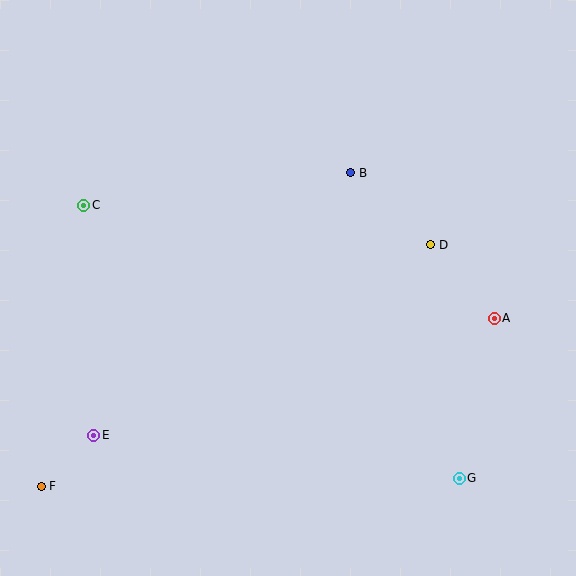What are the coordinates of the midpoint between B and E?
The midpoint between B and E is at (222, 304).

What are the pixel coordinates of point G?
Point G is at (459, 478).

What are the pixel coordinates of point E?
Point E is at (94, 435).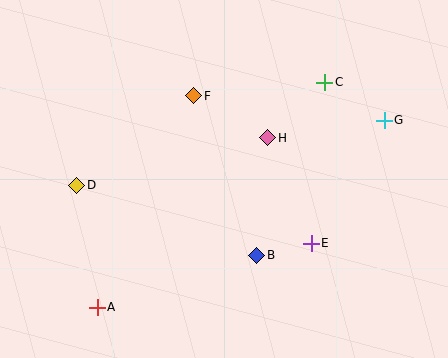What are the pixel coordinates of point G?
Point G is at (384, 120).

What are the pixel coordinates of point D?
Point D is at (77, 185).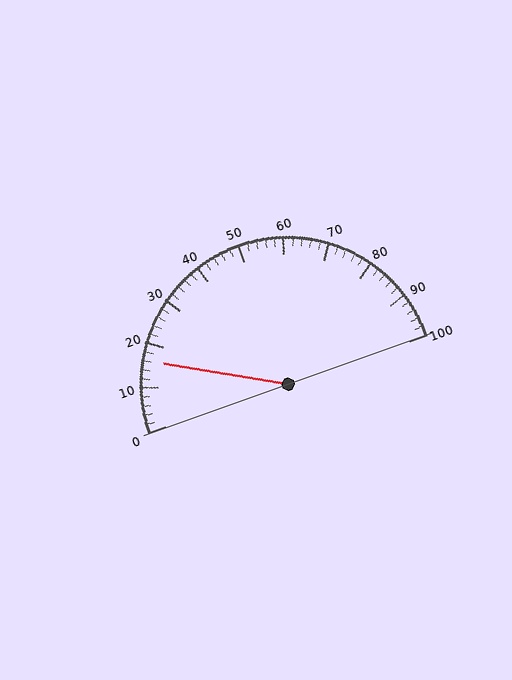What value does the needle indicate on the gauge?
The needle indicates approximately 16.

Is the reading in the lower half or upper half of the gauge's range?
The reading is in the lower half of the range (0 to 100).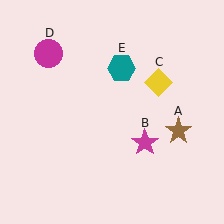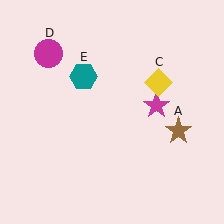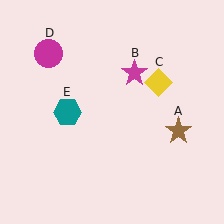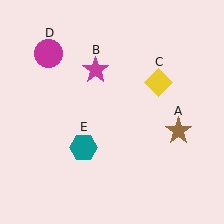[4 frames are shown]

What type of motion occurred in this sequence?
The magenta star (object B), teal hexagon (object E) rotated counterclockwise around the center of the scene.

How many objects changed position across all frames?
2 objects changed position: magenta star (object B), teal hexagon (object E).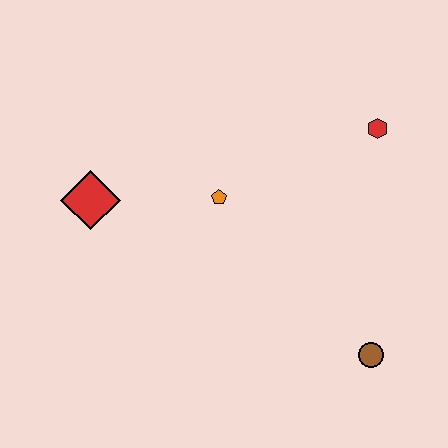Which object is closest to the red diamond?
The orange pentagon is closest to the red diamond.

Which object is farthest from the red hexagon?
The red diamond is farthest from the red hexagon.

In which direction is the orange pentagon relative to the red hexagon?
The orange pentagon is to the left of the red hexagon.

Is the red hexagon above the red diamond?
Yes